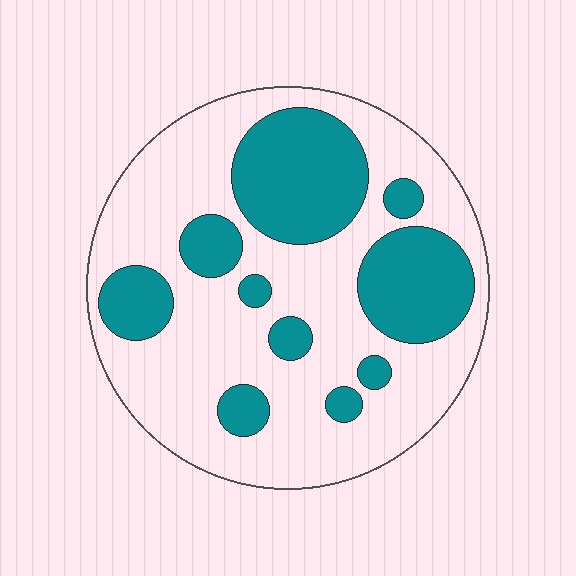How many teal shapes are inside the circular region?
10.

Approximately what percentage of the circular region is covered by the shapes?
Approximately 35%.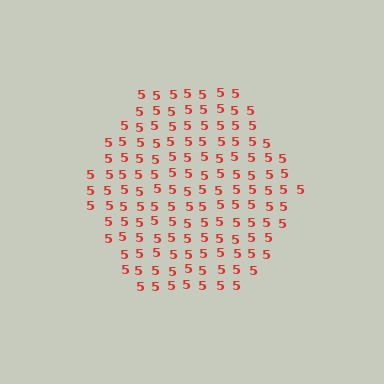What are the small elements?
The small elements are digit 5's.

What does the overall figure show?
The overall figure shows a hexagon.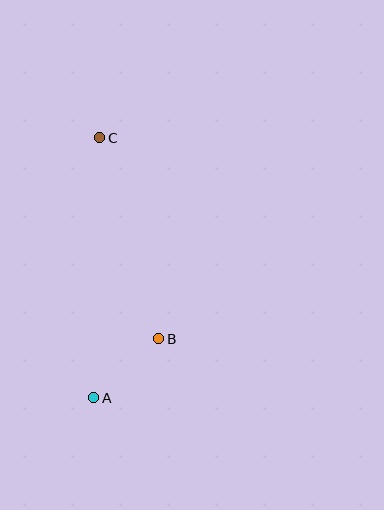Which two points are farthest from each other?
Points A and C are farthest from each other.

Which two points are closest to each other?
Points A and B are closest to each other.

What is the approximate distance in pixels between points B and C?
The distance between B and C is approximately 209 pixels.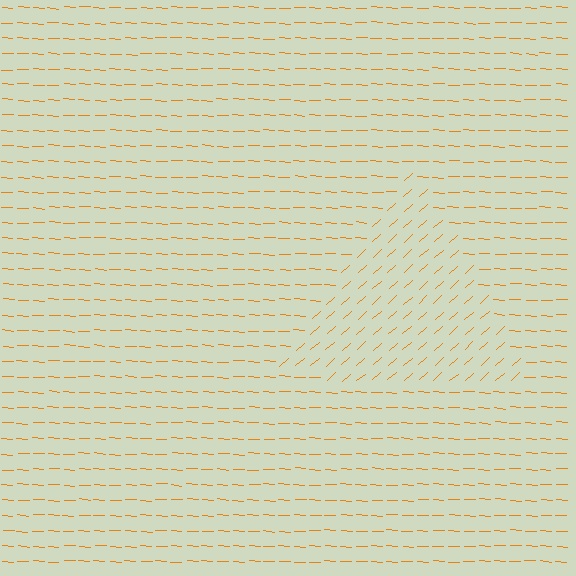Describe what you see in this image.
The image is filled with small orange line segments. A triangle region in the image has lines oriented differently from the surrounding lines, creating a visible texture boundary.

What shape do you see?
I see a triangle.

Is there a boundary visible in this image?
Yes, there is a texture boundary formed by a change in line orientation.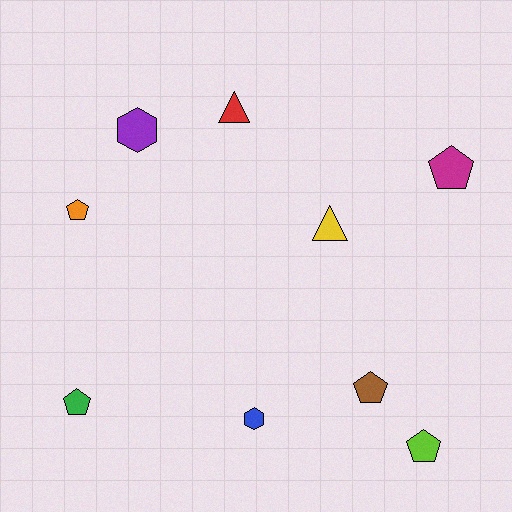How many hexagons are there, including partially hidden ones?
There are 2 hexagons.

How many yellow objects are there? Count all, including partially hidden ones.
There is 1 yellow object.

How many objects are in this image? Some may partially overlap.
There are 9 objects.